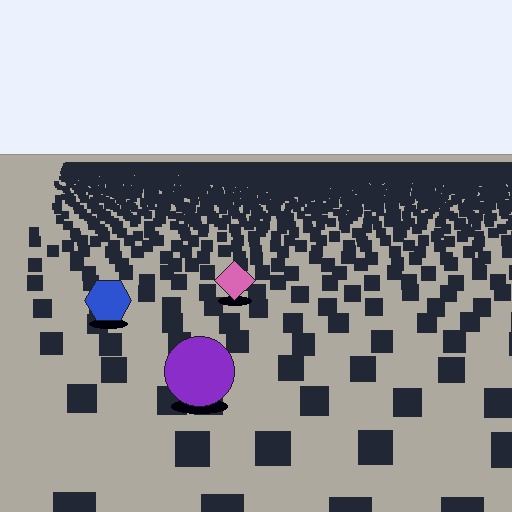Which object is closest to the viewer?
The purple circle is closest. The texture marks near it are larger and more spread out.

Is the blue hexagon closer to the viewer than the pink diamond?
Yes. The blue hexagon is closer — you can tell from the texture gradient: the ground texture is coarser near it.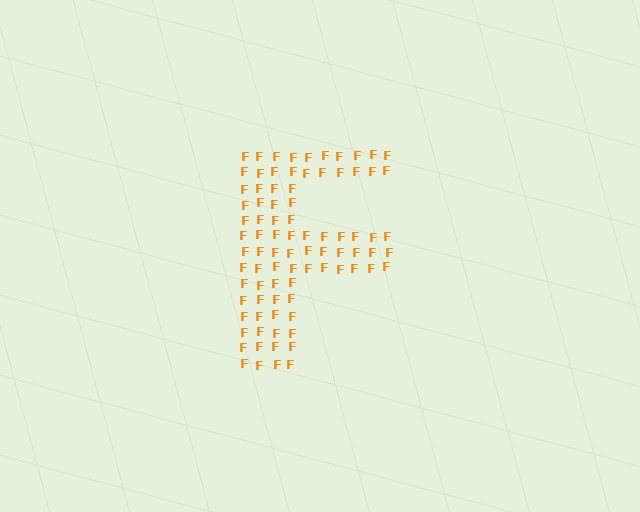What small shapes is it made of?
It is made of small letter F's.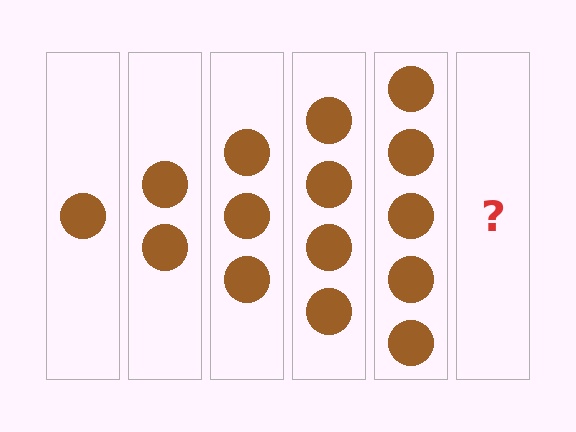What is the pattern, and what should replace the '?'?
The pattern is that each step adds one more circle. The '?' should be 6 circles.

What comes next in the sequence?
The next element should be 6 circles.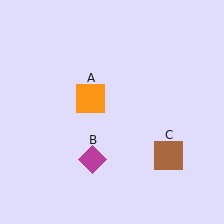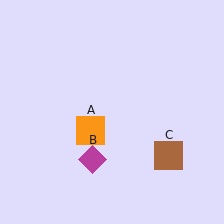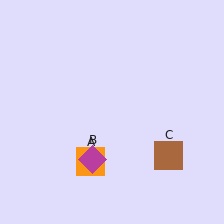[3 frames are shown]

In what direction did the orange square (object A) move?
The orange square (object A) moved down.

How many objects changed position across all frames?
1 object changed position: orange square (object A).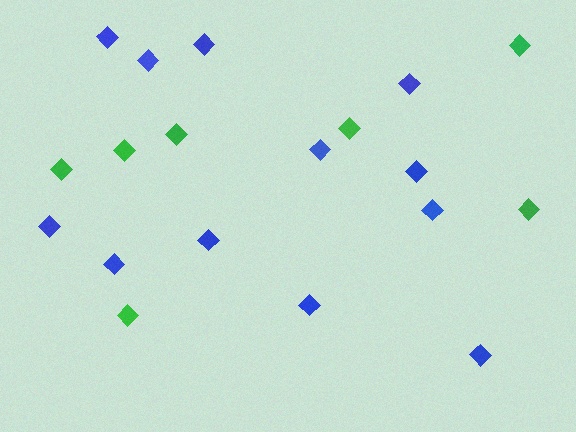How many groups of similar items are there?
There are 2 groups: one group of blue diamonds (12) and one group of green diamonds (7).